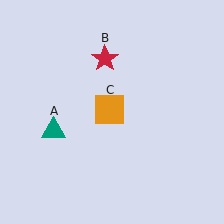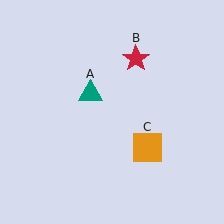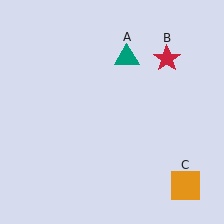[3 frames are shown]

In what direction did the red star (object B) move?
The red star (object B) moved right.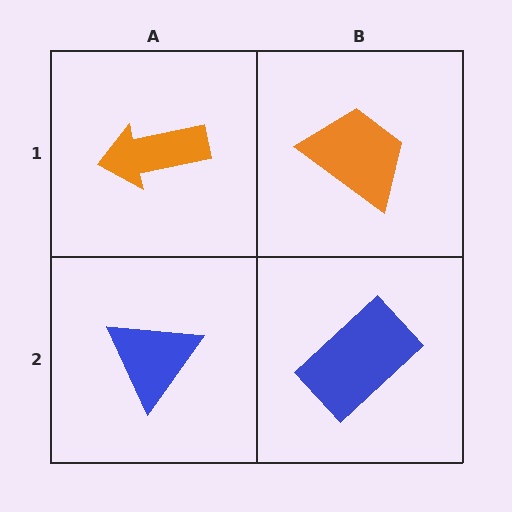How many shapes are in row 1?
2 shapes.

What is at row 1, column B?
An orange trapezoid.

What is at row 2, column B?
A blue rectangle.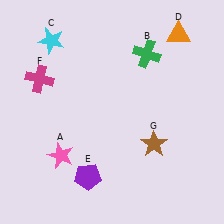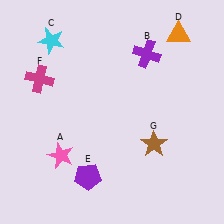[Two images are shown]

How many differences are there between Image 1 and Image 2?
There is 1 difference between the two images.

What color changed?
The cross (B) changed from green in Image 1 to purple in Image 2.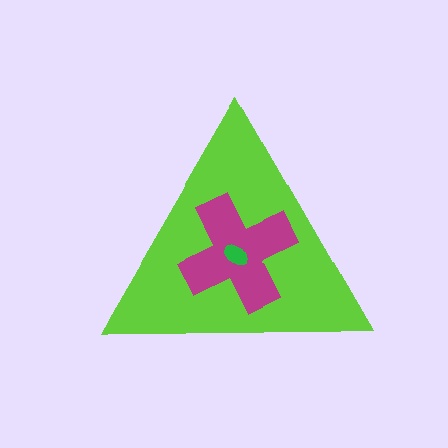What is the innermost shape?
The green ellipse.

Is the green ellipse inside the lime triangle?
Yes.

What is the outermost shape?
The lime triangle.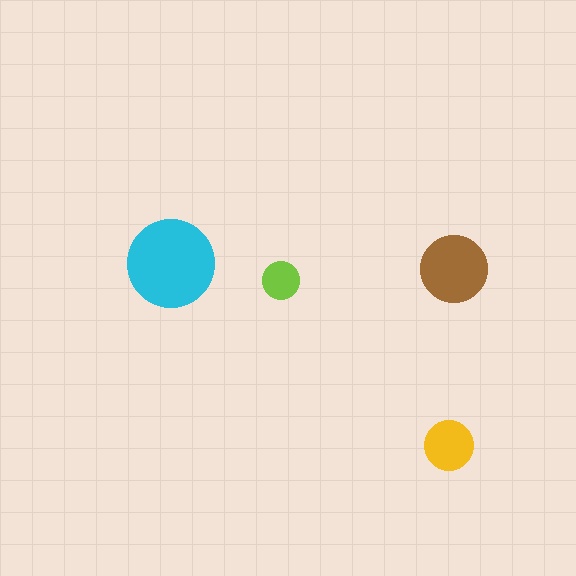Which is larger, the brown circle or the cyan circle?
The cyan one.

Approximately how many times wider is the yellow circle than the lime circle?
About 1.5 times wider.